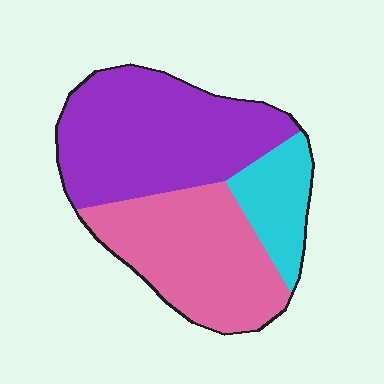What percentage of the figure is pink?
Pink takes up about three eighths (3/8) of the figure.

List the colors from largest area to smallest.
From largest to smallest: purple, pink, cyan.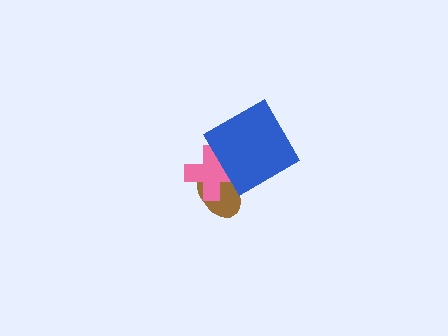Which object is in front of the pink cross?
The blue diamond is in front of the pink cross.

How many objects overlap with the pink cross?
2 objects overlap with the pink cross.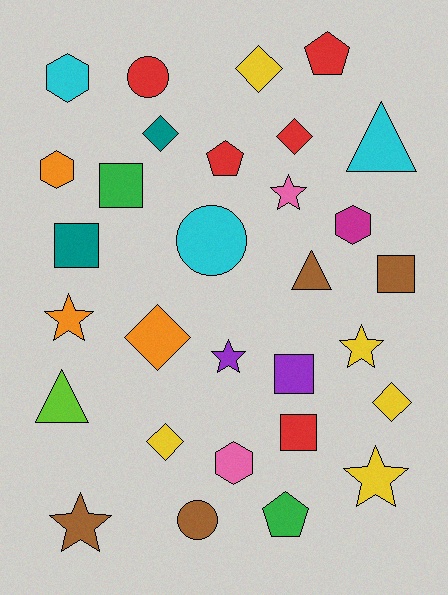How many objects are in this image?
There are 30 objects.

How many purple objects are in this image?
There are 2 purple objects.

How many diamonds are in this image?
There are 6 diamonds.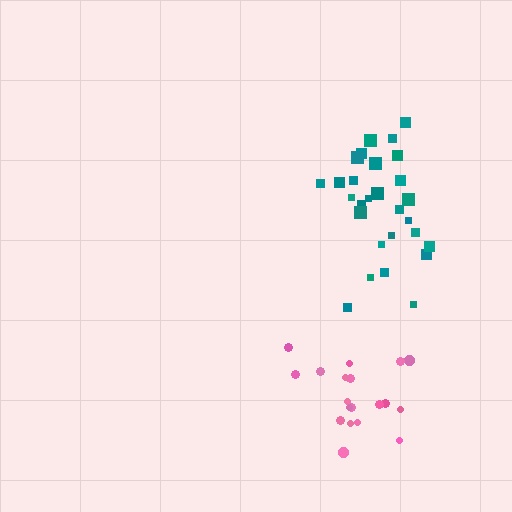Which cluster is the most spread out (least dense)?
Pink.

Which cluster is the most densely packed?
Teal.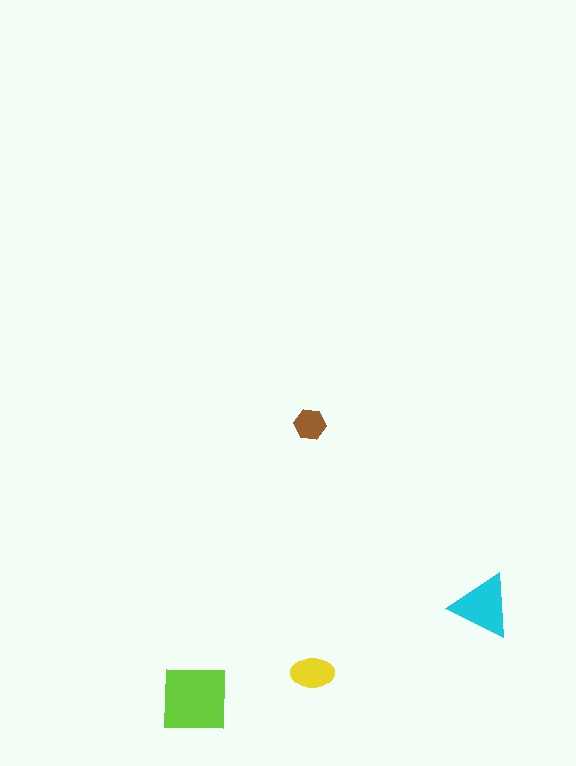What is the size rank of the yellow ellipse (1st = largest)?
3rd.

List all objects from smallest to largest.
The brown hexagon, the yellow ellipse, the cyan triangle, the lime square.